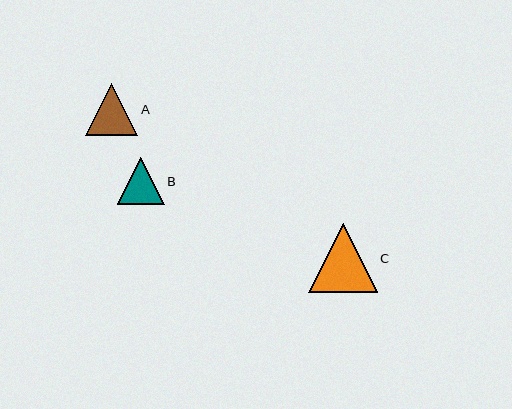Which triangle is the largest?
Triangle C is the largest with a size of approximately 69 pixels.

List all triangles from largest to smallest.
From largest to smallest: C, A, B.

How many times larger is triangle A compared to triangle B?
Triangle A is approximately 1.1 times the size of triangle B.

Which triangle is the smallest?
Triangle B is the smallest with a size of approximately 47 pixels.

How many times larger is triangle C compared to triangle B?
Triangle C is approximately 1.5 times the size of triangle B.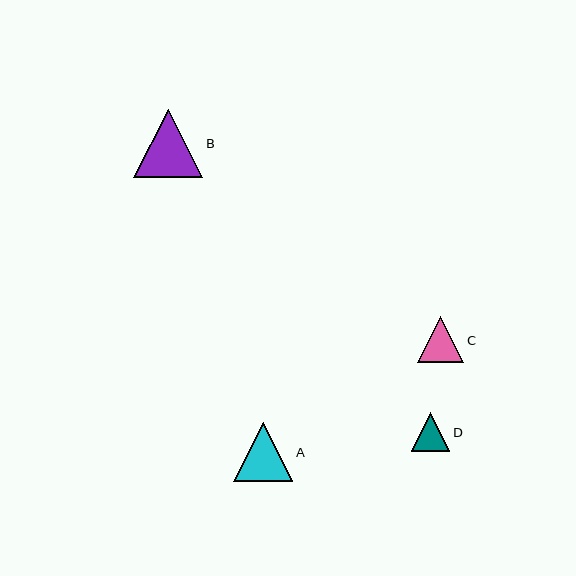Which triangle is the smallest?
Triangle D is the smallest with a size of approximately 39 pixels.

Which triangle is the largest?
Triangle B is the largest with a size of approximately 69 pixels.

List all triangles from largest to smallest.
From largest to smallest: B, A, C, D.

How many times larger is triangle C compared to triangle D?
Triangle C is approximately 1.2 times the size of triangle D.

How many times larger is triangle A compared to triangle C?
Triangle A is approximately 1.3 times the size of triangle C.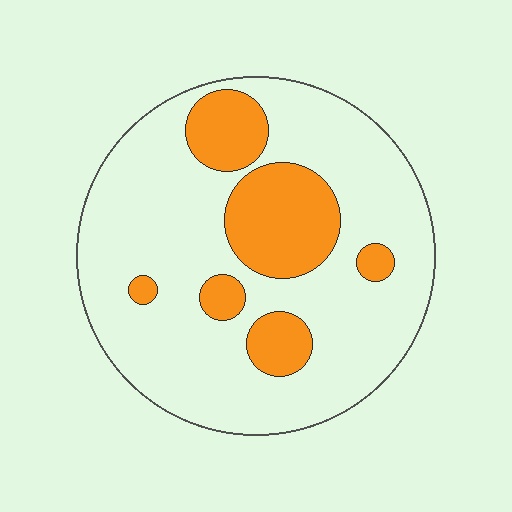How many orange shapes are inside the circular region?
6.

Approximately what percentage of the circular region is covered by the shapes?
Approximately 25%.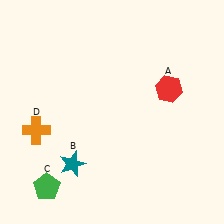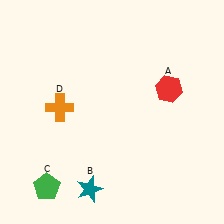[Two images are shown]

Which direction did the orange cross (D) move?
The orange cross (D) moved right.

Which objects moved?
The objects that moved are: the teal star (B), the orange cross (D).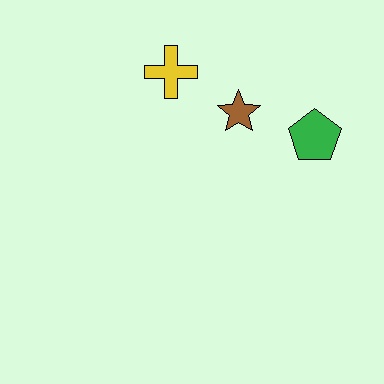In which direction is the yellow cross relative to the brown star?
The yellow cross is to the left of the brown star.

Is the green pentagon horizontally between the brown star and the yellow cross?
No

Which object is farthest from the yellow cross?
The green pentagon is farthest from the yellow cross.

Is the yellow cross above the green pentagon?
Yes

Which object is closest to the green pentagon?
The brown star is closest to the green pentagon.